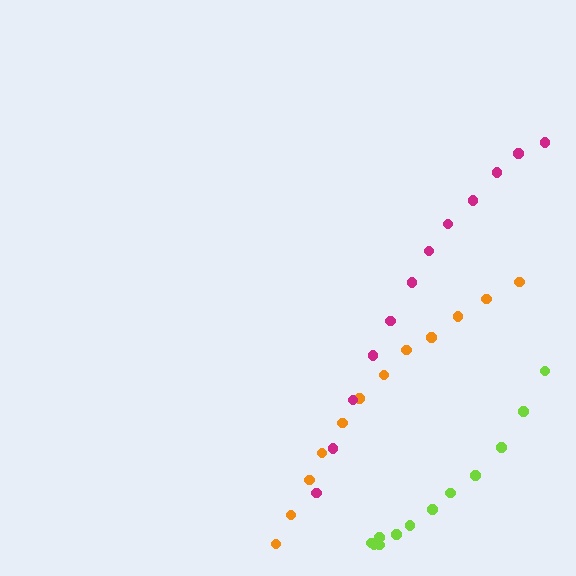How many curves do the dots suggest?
There are 3 distinct paths.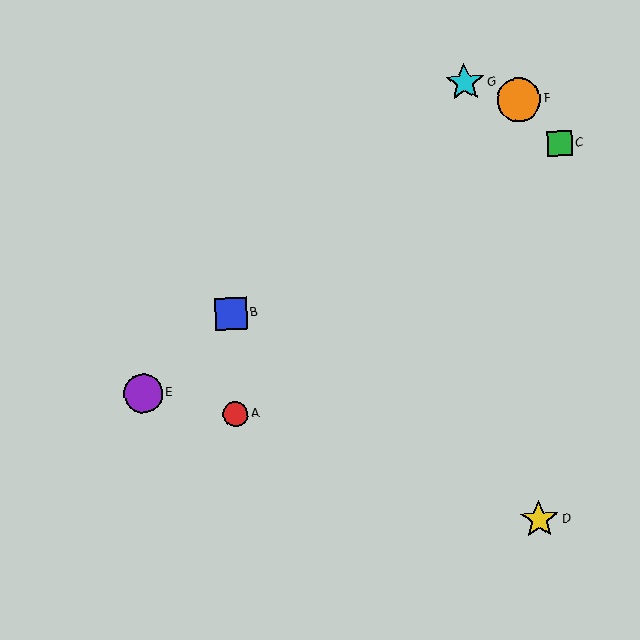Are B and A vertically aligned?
Yes, both are at x≈231.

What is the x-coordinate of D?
Object D is at x≈539.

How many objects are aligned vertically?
2 objects (A, B) are aligned vertically.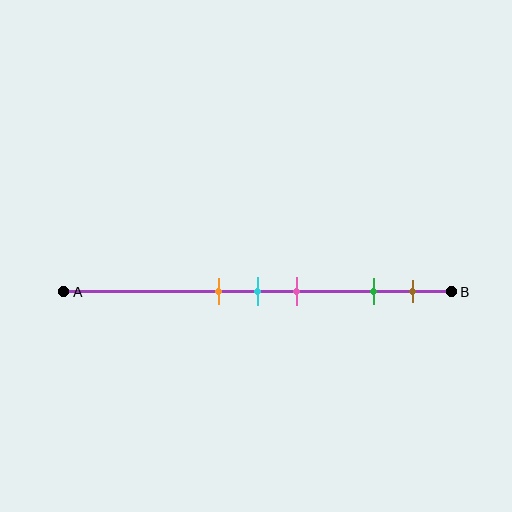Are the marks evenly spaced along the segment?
No, the marks are not evenly spaced.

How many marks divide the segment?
There are 5 marks dividing the segment.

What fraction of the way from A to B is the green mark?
The green mark is approximately 80% (0.8) of the way from A to B.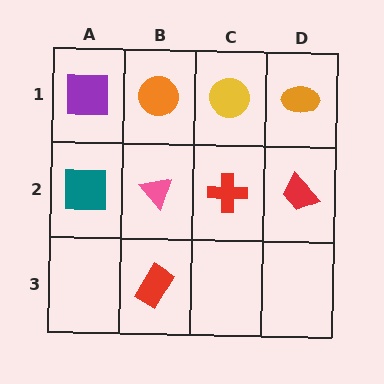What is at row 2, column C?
A red cross.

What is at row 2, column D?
A red trapezoid.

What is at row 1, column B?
An orange circle.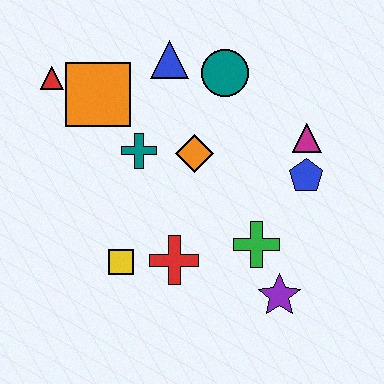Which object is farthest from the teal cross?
The purple star is farthest from the teal cross.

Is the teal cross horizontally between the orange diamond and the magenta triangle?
No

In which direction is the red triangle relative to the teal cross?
The red triangle is to the left of the teal cross.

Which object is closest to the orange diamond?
The teal cross is closest to the orange diamond.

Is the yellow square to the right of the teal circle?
No